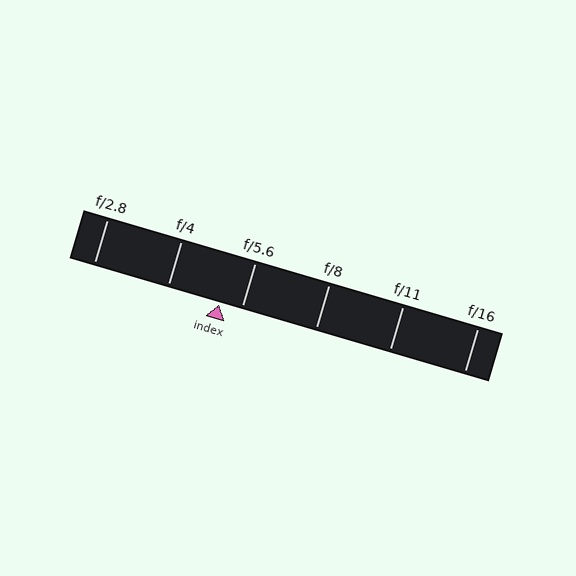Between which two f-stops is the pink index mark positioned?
The index mark is between f/4 and f/5.6.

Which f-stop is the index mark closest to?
The index mark is closest to f/5.6.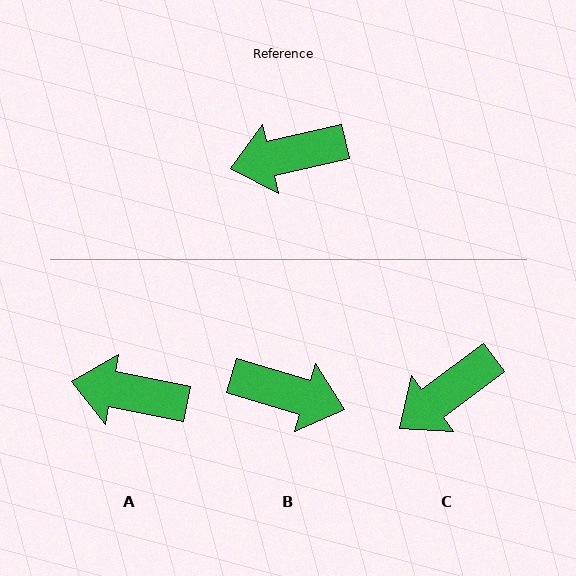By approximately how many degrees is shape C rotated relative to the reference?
Approximately 24 degrees counter-clockwise.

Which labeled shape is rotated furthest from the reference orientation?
B, about 150 degrees away.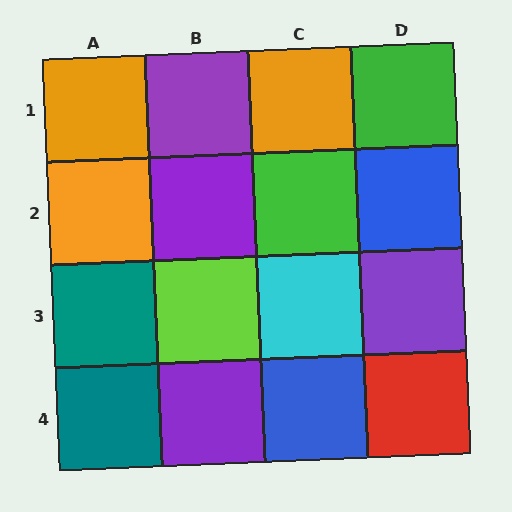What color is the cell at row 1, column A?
Orange.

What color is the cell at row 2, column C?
Green.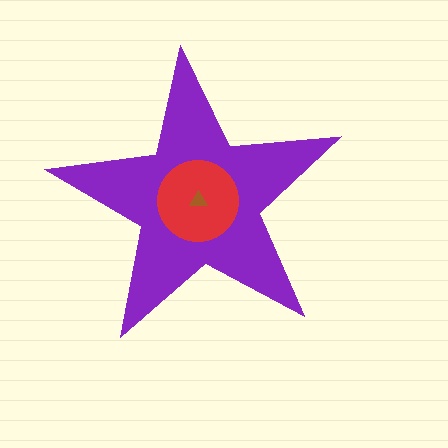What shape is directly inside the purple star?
The red circle.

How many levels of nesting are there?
3.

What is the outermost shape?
The purple star.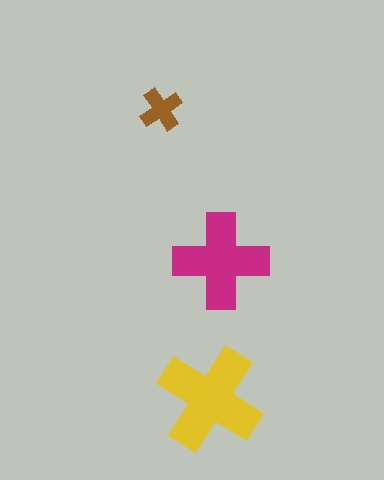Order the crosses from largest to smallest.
the yellow one, the magenta one, the brown one.